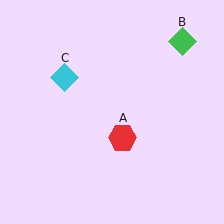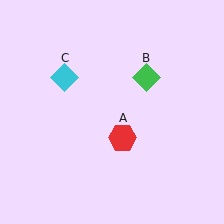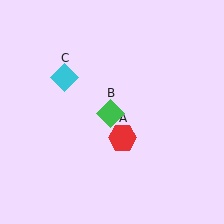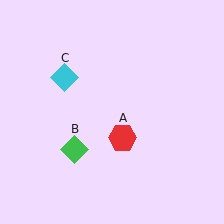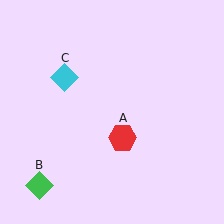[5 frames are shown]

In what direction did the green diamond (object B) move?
The green diamond (object B) moved down and to the left.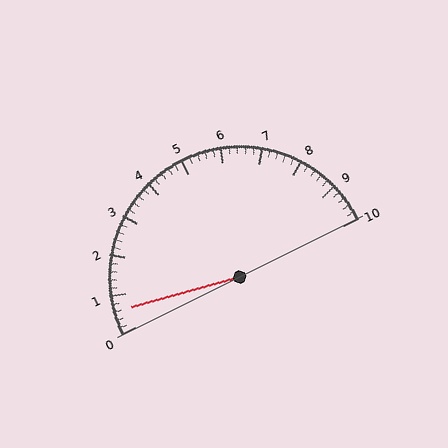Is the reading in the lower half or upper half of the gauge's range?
The reading is in the lower half of the range (0 to 10).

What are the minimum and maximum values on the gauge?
The gauge ranges from 0 to 10.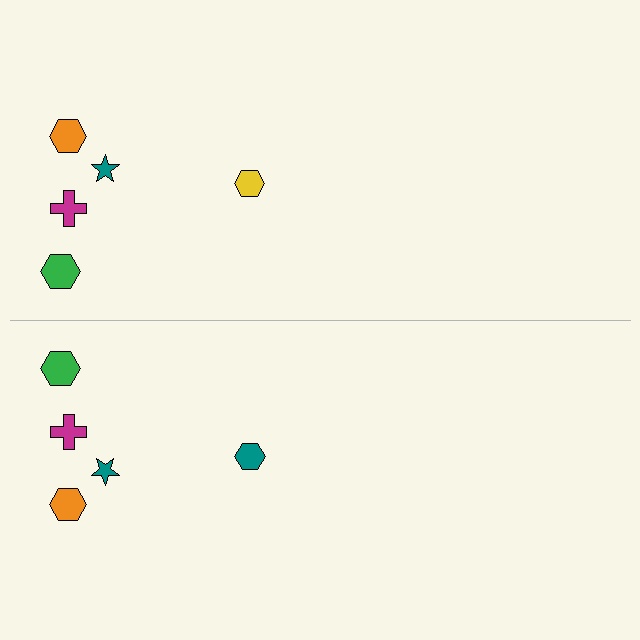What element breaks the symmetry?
The teal hexagon on the bottom side breaks the symmetry — its mirror counterpart is yellow.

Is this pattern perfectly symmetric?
No, the pattern is not perfectly symmetric. The teal hexagon on the bottom side breaks the symmetry — its mirror counterpart is yellow.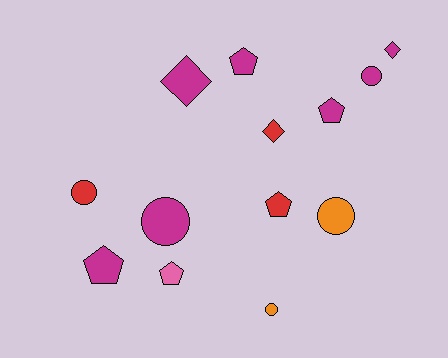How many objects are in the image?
There are 13 objects.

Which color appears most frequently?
Magenta, with 7 objects.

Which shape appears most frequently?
Pentagon, with 5 objects.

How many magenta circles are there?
There are 2 magenta circles.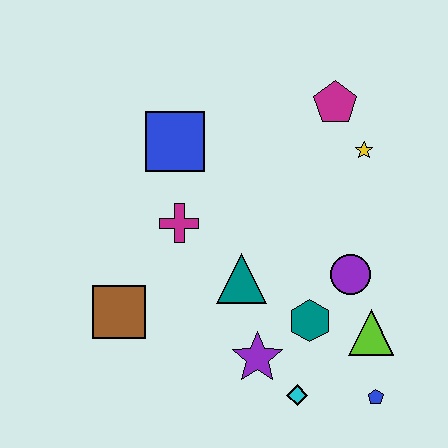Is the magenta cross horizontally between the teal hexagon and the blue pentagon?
No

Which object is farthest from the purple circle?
The brown square is farthest from the purple circle.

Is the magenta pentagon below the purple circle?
No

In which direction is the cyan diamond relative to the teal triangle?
The cyan diamond is below the teal triangle.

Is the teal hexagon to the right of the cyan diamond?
Yes